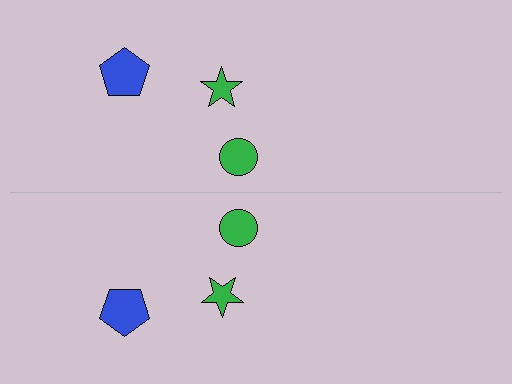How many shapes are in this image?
There are 6 shapes in this image.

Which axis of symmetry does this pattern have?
The pattern has a horizontal axis of symmetry running through the center of the image.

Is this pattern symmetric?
Yes, this pattern has bilateral (reflection) symmetry.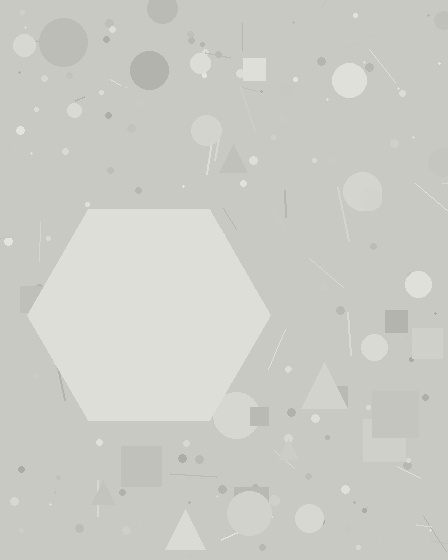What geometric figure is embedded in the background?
A hexagon is embedded in the background.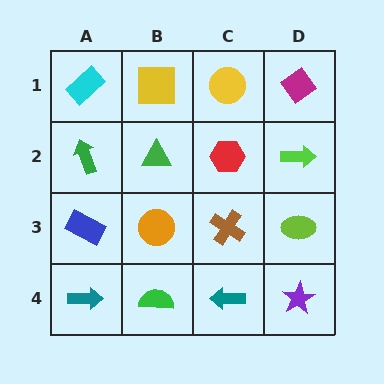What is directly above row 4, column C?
A brown cross.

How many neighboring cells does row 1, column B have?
3.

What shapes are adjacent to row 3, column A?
A green arrow (row 2, column A), a teal arrow (row 4, column A), an orange circle (row 3, column B).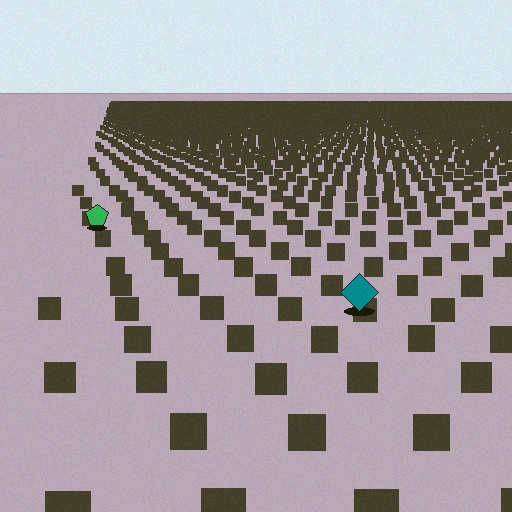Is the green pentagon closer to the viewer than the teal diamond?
No. The teal diamond is closer — you can tell from the texture gradient: the ground texture is coarser near it.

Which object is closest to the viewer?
The teal diamond is closest. The texture marks near it are larger and more spread out.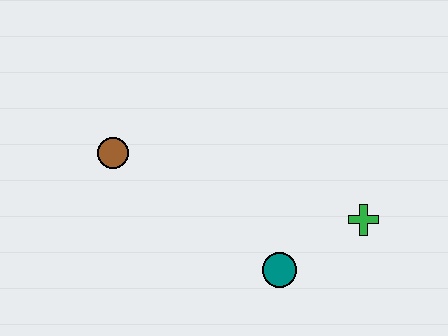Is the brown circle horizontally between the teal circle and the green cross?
No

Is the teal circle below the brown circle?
Yes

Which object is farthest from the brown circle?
The green cross is farthest from the brown circle.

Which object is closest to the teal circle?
The green cross is closest to the teal circle.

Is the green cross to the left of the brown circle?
No